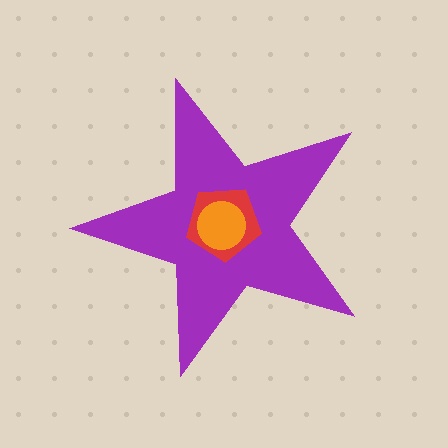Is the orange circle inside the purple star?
Yes.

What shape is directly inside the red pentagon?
The orange circle.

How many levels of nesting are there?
3.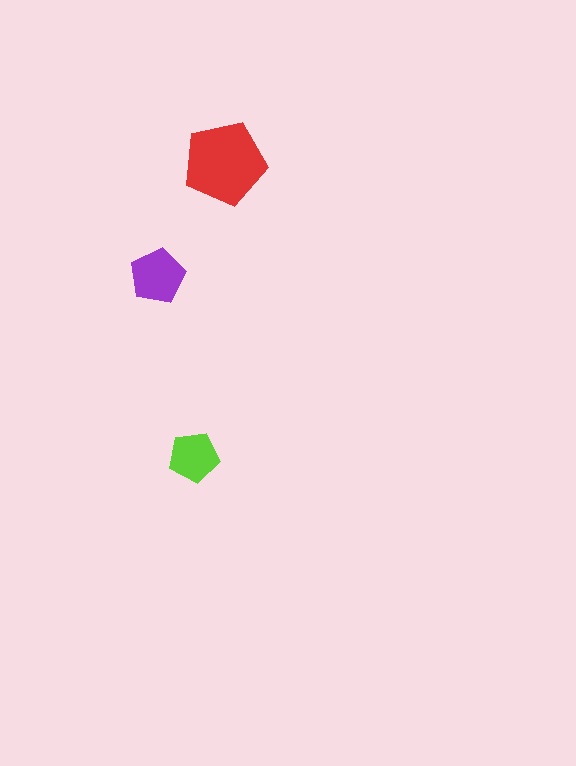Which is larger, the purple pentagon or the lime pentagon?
The purple one.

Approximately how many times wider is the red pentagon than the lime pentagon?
About 1.5 times wider.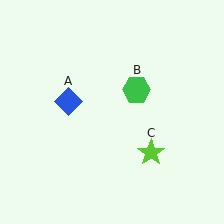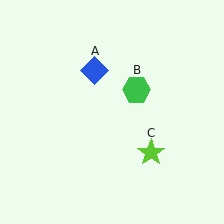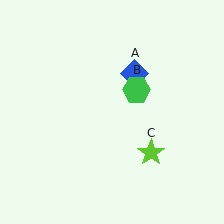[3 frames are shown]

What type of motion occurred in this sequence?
The blue diamond (object A) rotated clockwise around the center of the scene.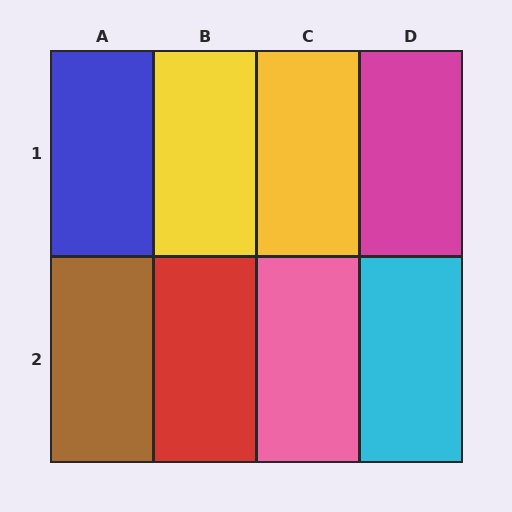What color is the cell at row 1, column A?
Blue.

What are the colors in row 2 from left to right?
Brown, red, pink, cyan.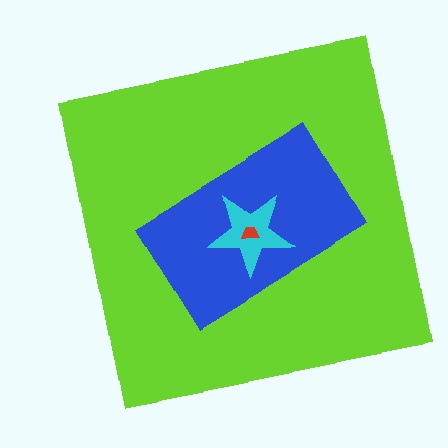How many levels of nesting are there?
4.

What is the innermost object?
The red trapezoid.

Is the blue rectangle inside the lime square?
Yes.